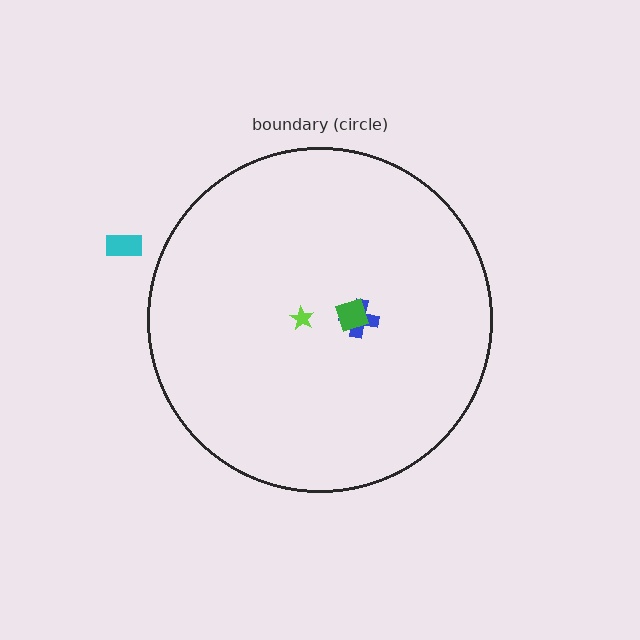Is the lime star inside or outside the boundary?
Inside.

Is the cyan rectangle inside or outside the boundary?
Outside.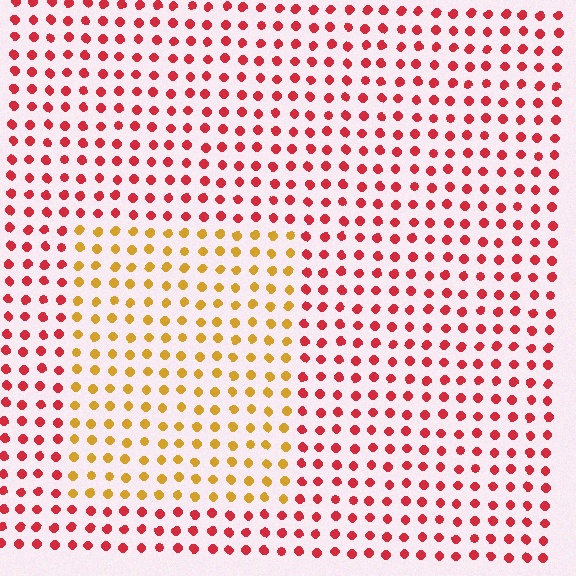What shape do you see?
I see a rectangle.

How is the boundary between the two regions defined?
The boundary is defined purely by a slight shift in hue (about 49 degrees). Spacing, size, and orientation are identical on both sides.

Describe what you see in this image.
The image is filled with small red elements in a uniform arrangement. A rectangle-shaped region is visible where the elements are tinted to a slightly different hue, forming a subtle color boundary.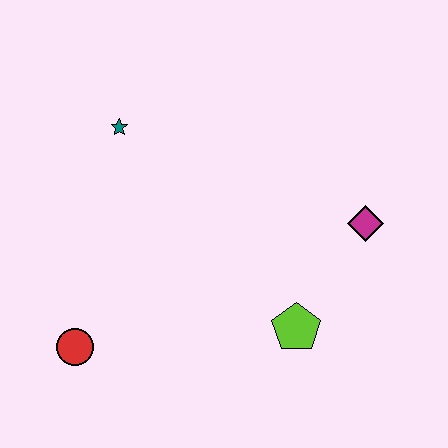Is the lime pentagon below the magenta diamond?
Yes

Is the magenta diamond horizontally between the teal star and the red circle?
No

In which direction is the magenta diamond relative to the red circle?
The magenta diamond is to the right of the red circle.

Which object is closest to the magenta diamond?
The lime pentagon is closest to the magenta diamond.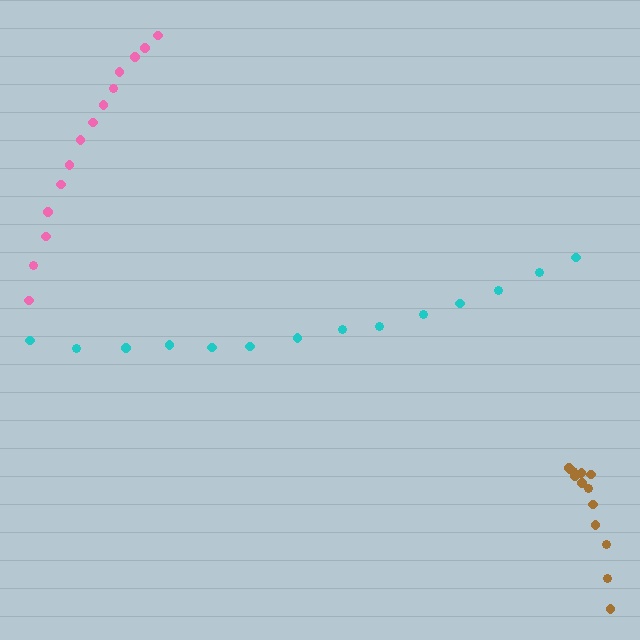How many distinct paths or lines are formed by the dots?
There are 3 distinct paths.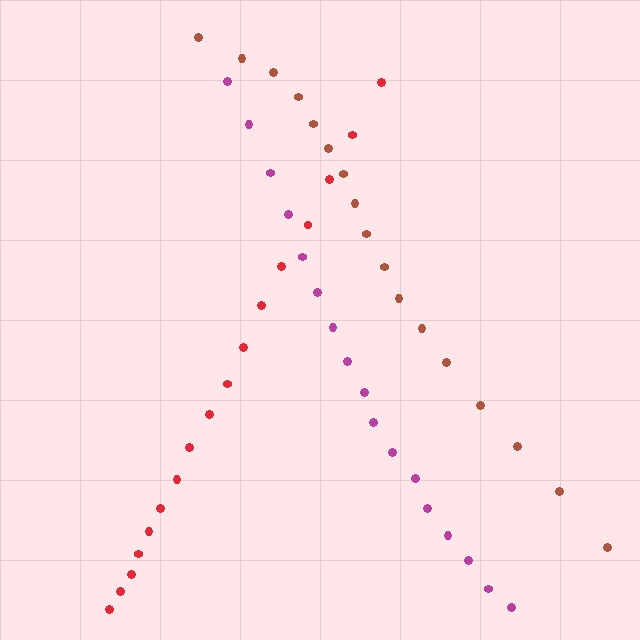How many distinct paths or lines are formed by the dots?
There are 3 distinct paths.